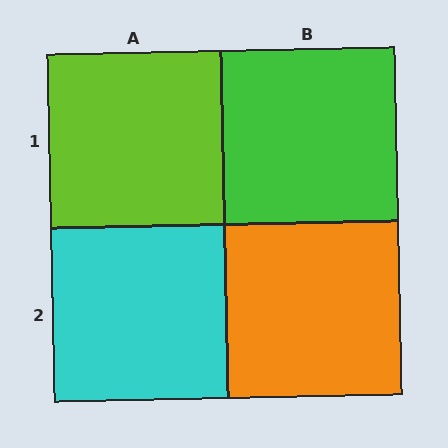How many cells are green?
1 cell is green.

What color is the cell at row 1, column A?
Lime.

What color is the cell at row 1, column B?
Green.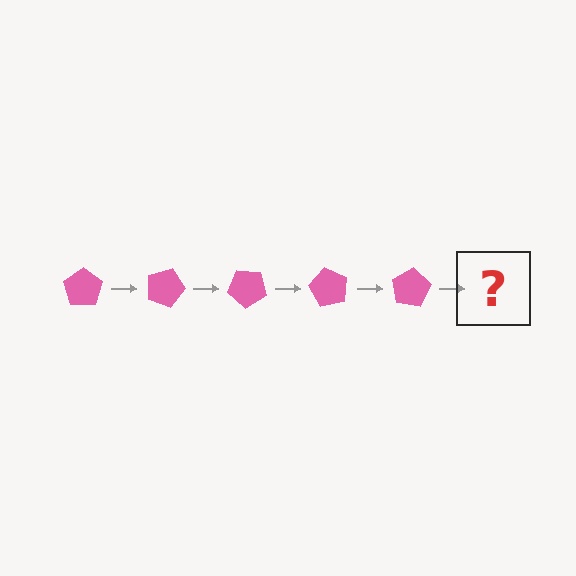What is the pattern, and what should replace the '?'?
The pattern is that the pentagon rotates 20 degrees each step. The '?' should be a pink pentagon rotated 100 degrees.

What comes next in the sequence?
The next element should be a pink pentagon rotated 100 degrees.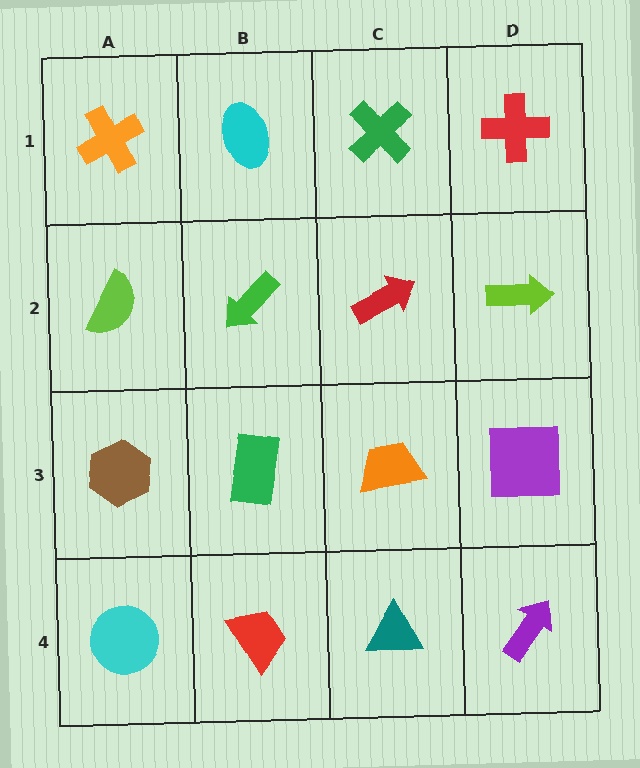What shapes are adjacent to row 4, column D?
A purple square (row 3, column D), a teal triangle (row 4, column C).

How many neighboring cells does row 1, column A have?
2.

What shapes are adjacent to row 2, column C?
A green cross (row 1, column C), an orange trapezoid (row 3, column C), a green arrow (row 2, column B), a lime arrow (row 2, column D).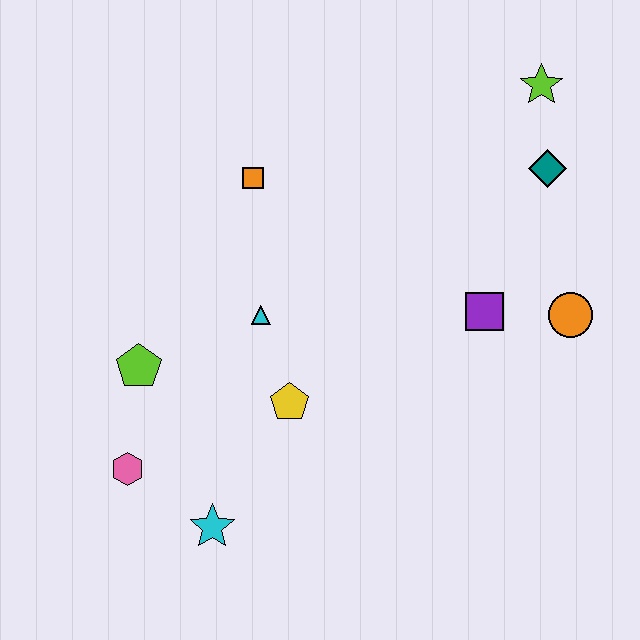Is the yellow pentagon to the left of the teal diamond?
Yes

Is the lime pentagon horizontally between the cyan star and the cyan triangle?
No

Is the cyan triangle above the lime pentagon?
Yes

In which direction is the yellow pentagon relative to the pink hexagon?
The yellow pentagon is to the right of the pink hexagon.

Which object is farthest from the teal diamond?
The pink hexagon is farthest from the teal diamond.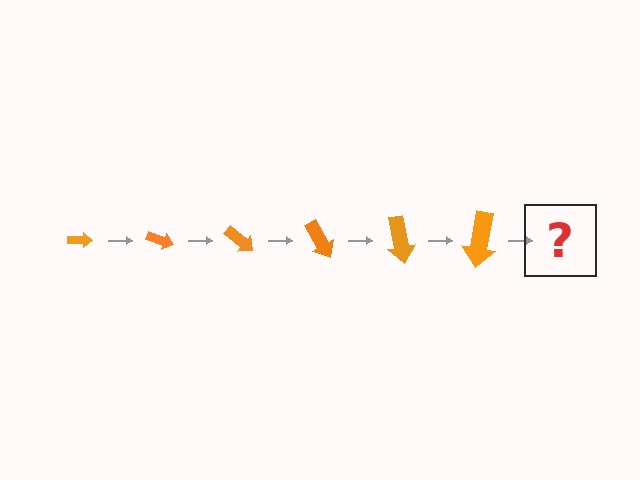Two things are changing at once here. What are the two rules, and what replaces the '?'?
The two rules are that the arrow grows larger each step and it rotates 20 degrees each step. The '?' should be an arrow, larger than the previous one and rotated 120 degrees from the start.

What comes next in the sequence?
The next element should be an arrow, larger than the previous one and rotated 120 degrees from the start.